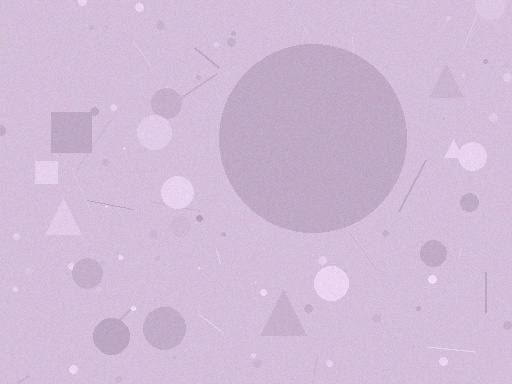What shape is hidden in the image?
A circle is hidden in the image.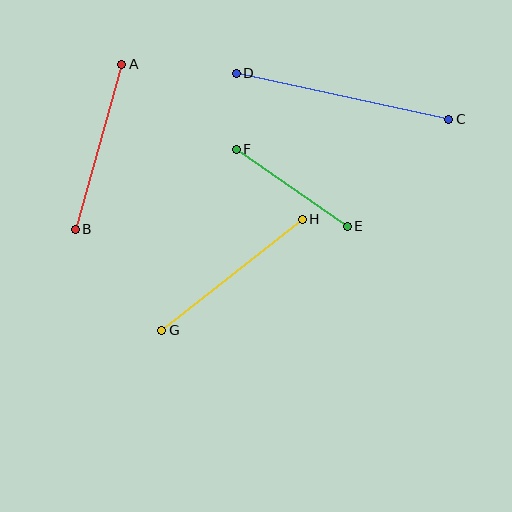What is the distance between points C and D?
The distance is approximately 217 pixels.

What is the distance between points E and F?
The distance is approximately 135 pixels.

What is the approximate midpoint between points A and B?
The midpoint is at approximately (99, 147) pixels.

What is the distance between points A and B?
The distance is approximately 172 pixels.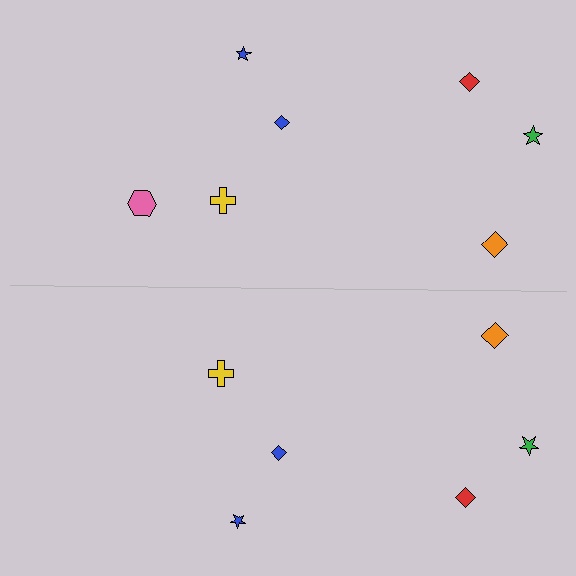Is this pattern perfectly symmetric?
No, the pattern is not perfectly symmetric. A pink hexagon is missing from the bottom side.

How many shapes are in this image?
There are 13 shapes in this image.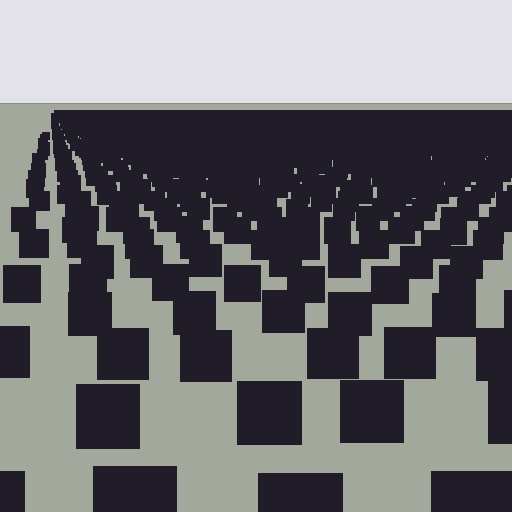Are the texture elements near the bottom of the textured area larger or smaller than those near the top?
Larger. Near the bottom, elements are closer to the viewer and appear at a bigger on-screen size.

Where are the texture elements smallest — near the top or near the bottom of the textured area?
Near the top.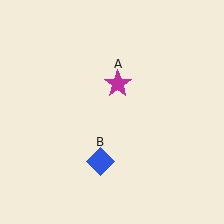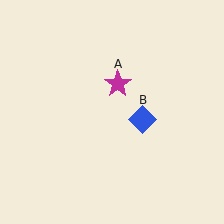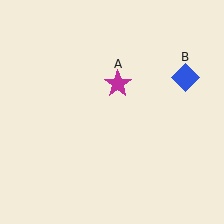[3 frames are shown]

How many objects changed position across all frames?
1 object changed position: blue diamond (object B).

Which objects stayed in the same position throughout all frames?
Magenta star (object A) remained stationary.